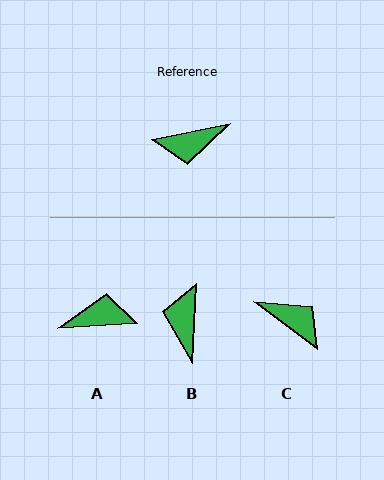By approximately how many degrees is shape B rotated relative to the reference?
Approximately 104 degrees clockwise.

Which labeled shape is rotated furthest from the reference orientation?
A, about 172 degrees away.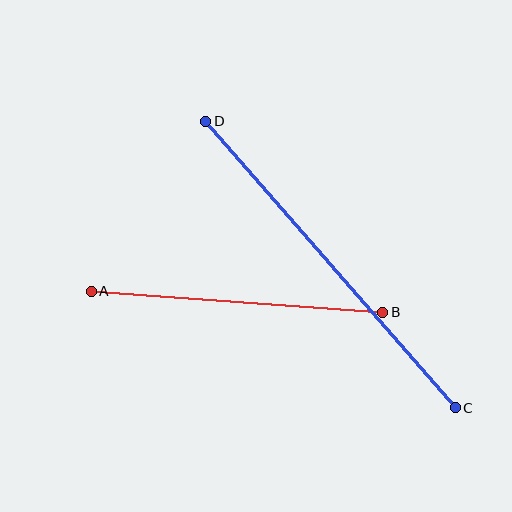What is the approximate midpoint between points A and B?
The midpoint is at approximately (237, 302) pixels.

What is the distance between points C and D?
The distance is approximately 380 pixels.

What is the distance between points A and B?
The distance is approximately 292 pixels.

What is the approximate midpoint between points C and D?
The midpoint is at approximately (330, 265) pixels.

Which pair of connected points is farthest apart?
Points C and D are farthest apart.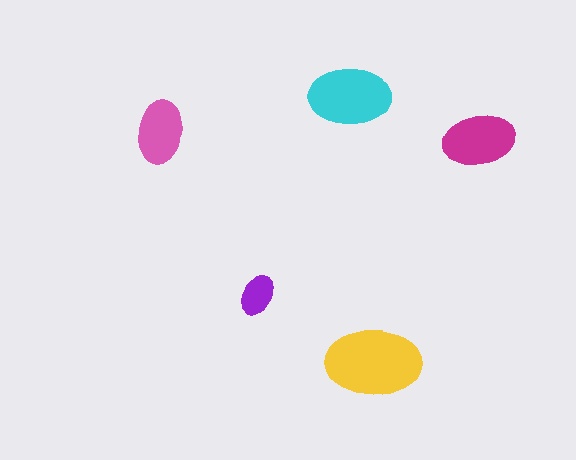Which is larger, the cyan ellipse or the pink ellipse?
The cyan one.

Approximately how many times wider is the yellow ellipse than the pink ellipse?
About 1.5 times wider.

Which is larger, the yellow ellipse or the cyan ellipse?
The yellow one.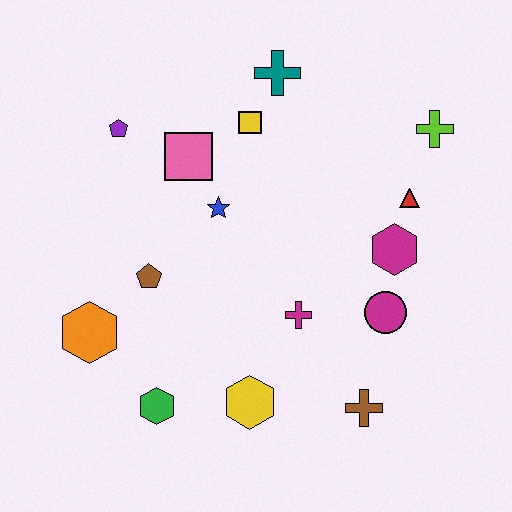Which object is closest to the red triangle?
The magenta hexagon is closest to the red triangle.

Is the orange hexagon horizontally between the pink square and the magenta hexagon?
No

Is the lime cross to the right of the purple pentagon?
Yes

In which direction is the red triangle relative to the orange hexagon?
The red triangle is to the right of the orange hexagon.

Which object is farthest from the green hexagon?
The lime cross is farthest from the green hexagon.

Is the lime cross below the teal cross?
Yes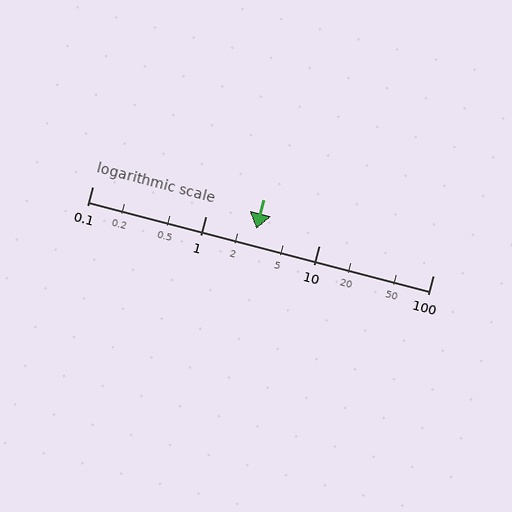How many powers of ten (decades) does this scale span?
The scale spans 3 decades, from 0.1 to 100.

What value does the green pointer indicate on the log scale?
The pointer indicates approximately 2.8.